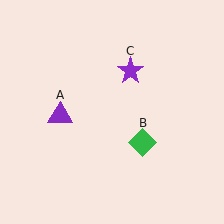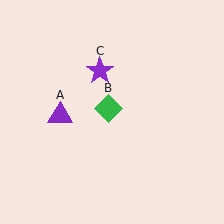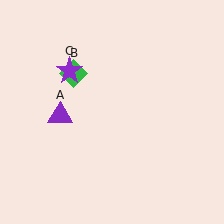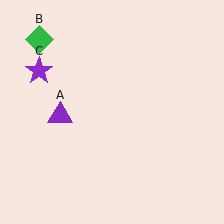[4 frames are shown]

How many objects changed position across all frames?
2 objects changed position: green diamond (object B), purple star (object C).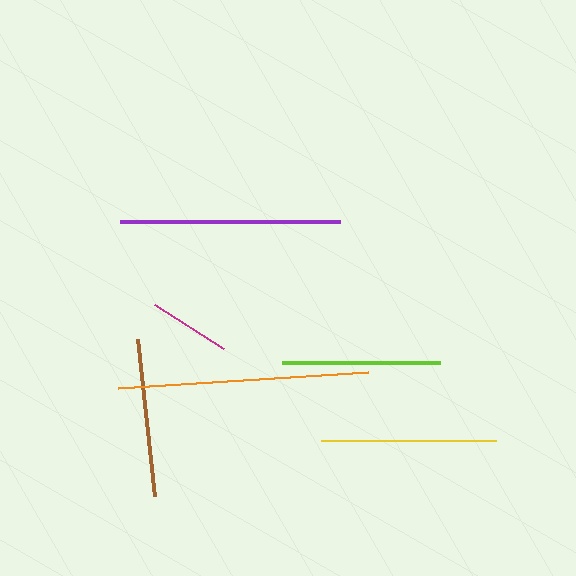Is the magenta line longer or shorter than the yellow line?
The yellow line is longer than the magenta line.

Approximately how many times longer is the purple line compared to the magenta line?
The purple line is approximately 2.7 times the length of the magenta line.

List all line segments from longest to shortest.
From longest to shortest: orange, purple, yellow, brown, lime, magenta.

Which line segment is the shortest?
The magenta line is the shortest at approximately 81 pixels.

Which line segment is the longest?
The orange line is the longest at approximately 250 pixels.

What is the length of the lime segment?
The lime segment is approximately 158 pixels long.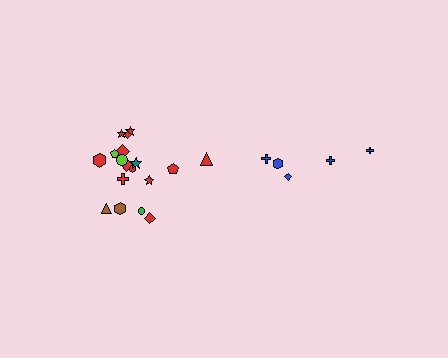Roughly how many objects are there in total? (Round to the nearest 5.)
Roughly 25 objects in total.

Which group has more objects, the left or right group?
The left group.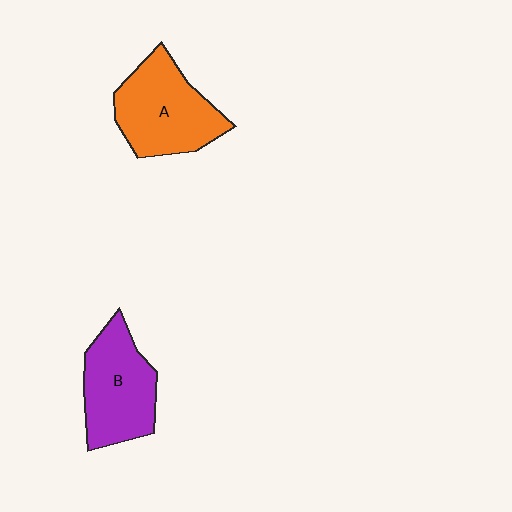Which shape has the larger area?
Shape A (orange).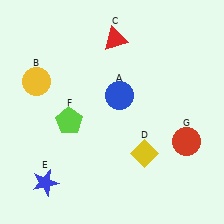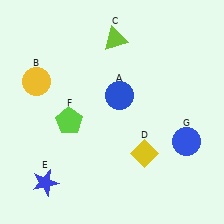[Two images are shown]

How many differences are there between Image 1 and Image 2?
There are 2 differences between the two images.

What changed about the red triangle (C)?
In Image 1, C is red. In Image 2, it changed to lime.